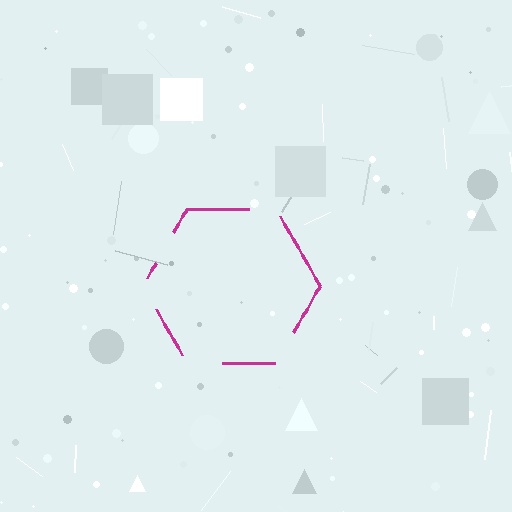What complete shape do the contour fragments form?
The contour fragments form a hexagon.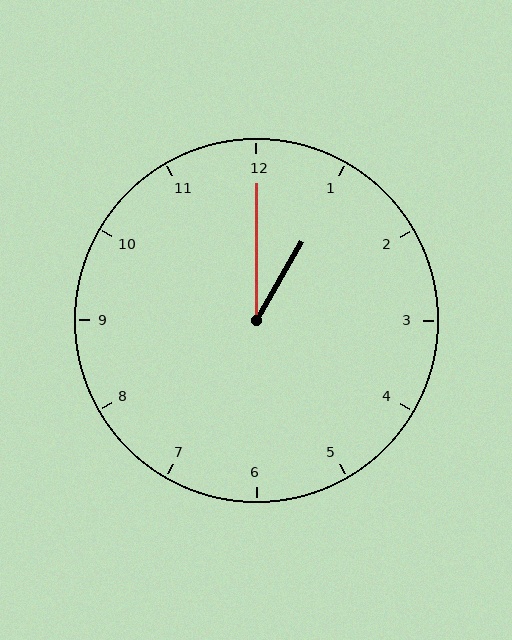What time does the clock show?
1:00.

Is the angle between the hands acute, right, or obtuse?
It is acute.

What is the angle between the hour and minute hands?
Approximately 30 degrees.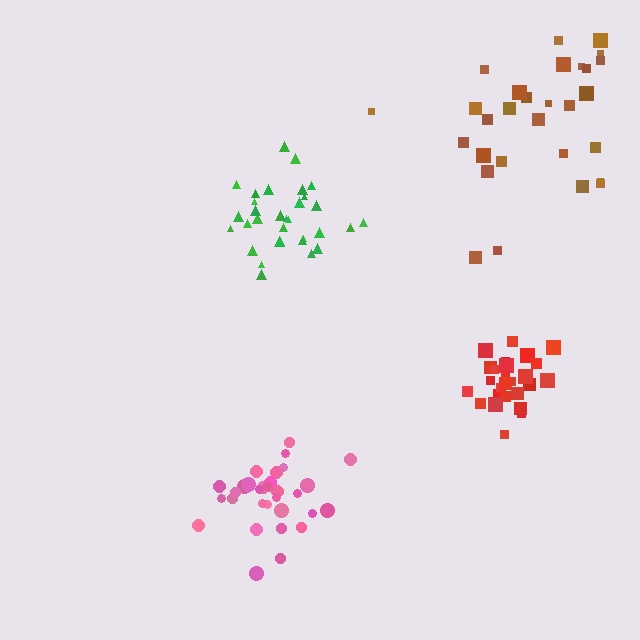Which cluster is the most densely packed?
Red.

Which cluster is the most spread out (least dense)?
Brown.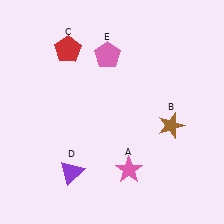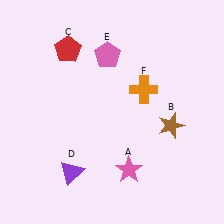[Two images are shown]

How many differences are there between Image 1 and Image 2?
There is 1 difference between the two images.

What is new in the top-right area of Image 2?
An orange cross (F) was added in the top-right area of Image 2.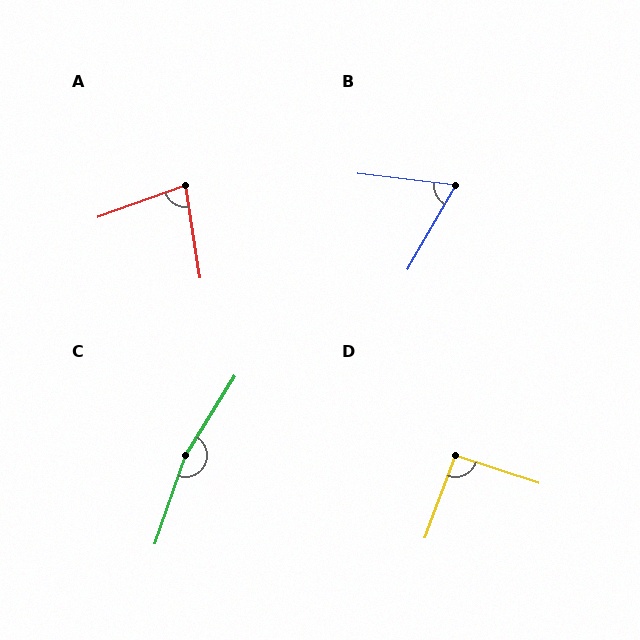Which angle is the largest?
C, at approximately 168 degrees.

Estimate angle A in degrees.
Approximately 79 degrees.